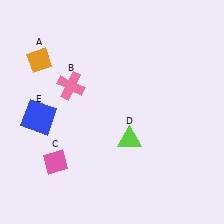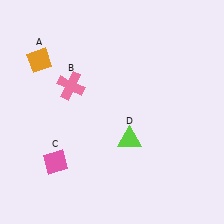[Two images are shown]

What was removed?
The blue square (E) was removed in Image 2.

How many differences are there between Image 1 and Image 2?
There is 1 difference between the two images.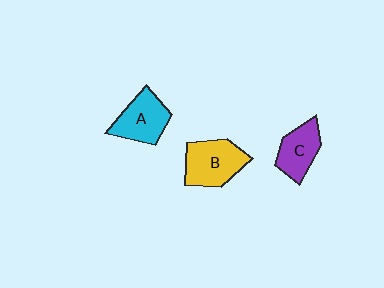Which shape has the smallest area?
Shape C (purple).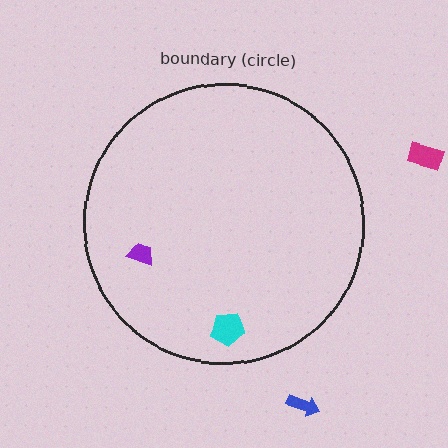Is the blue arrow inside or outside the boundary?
Outside.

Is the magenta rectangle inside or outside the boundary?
Outside.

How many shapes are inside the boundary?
2 inside, 2 outside.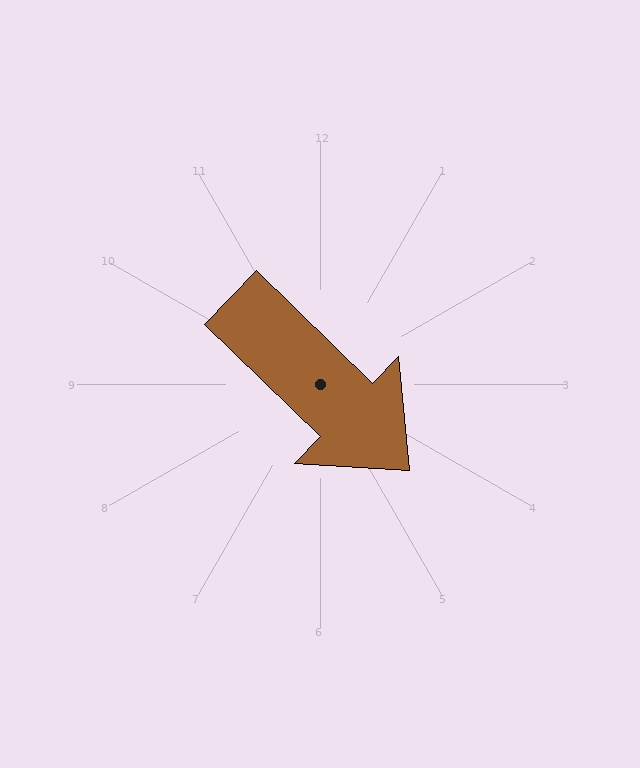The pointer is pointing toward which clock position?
Roughly 4 o'clock.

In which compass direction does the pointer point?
Southeast.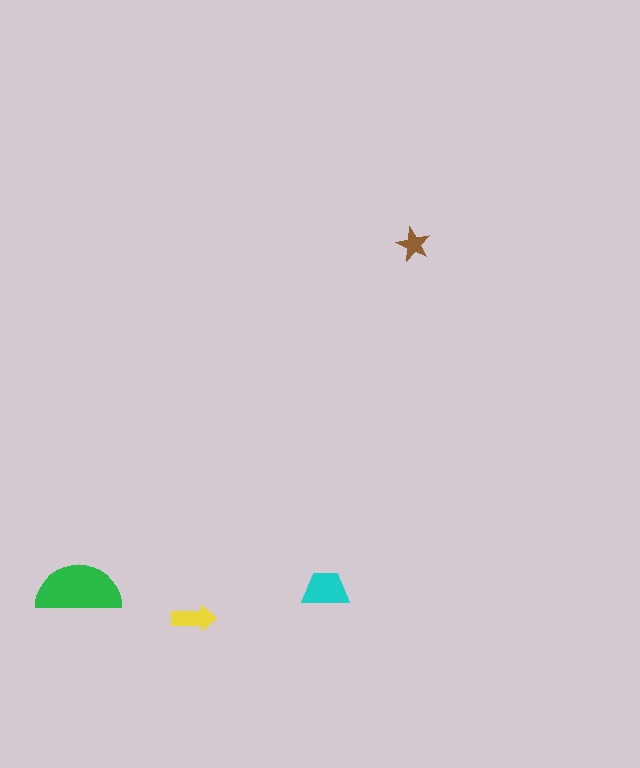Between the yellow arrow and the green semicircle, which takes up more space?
The green semicircle.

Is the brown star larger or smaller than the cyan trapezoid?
Smaller.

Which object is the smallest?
The brown star.